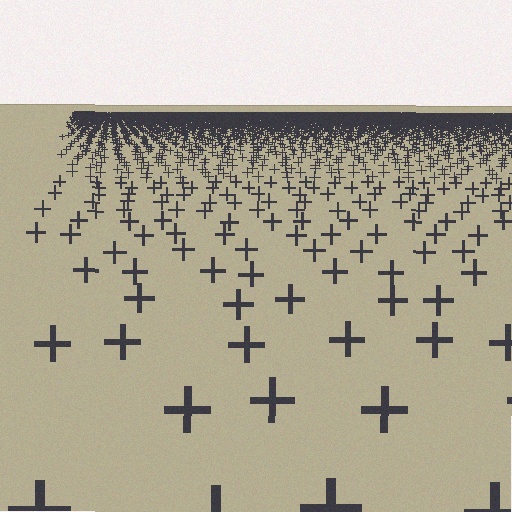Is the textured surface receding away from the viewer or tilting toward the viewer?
The surface is receding away from the viewer. Texture elements get smaller and denser toward the top.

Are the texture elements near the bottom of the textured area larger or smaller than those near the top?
Larger. Near the bottom, elements are closer to the viewer and appear at a bigger on-screen size.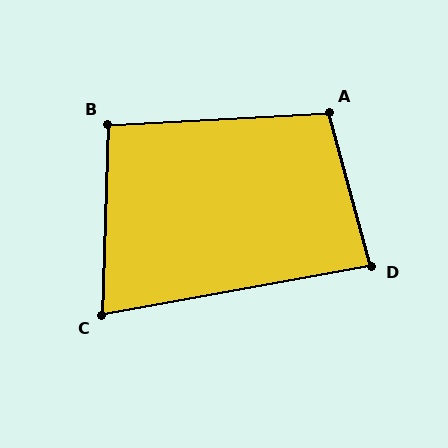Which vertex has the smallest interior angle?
C, at approximately 78 degrees.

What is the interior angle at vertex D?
Approximately 85 degrees (approximately right).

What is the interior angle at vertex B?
Approximately 95 degrees (approximately right).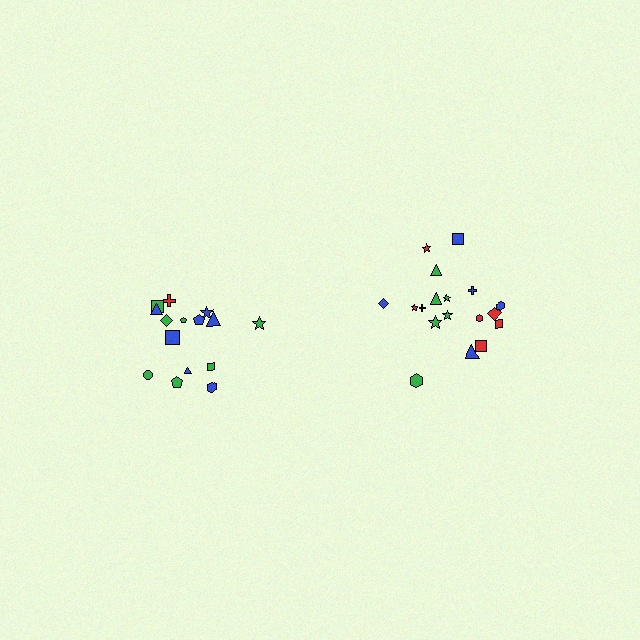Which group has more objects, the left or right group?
The right group.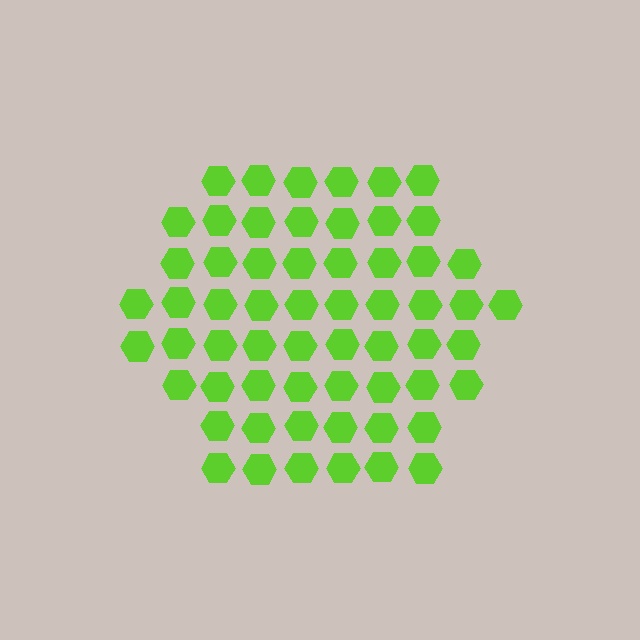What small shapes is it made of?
It is made of small hexagons.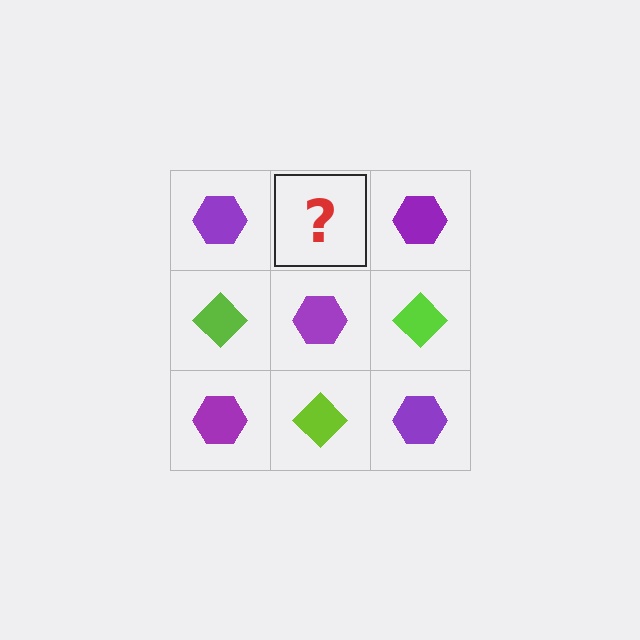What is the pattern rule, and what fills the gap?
The rule is that it alternates purple hexagon and lime diamond in a checkerboard pattern. The gap should be filled with a lime diamond.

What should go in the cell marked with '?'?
The missing cell should contain a lime diamond.